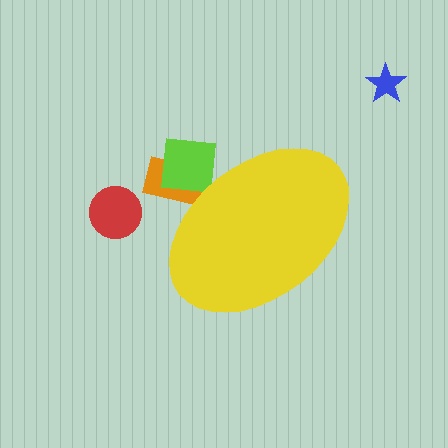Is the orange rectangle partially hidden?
Yes, the orange rectangle is partially hidden behind the yellow ellipse.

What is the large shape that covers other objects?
A yellow ellipse.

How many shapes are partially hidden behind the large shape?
2 shapes are partially hidden.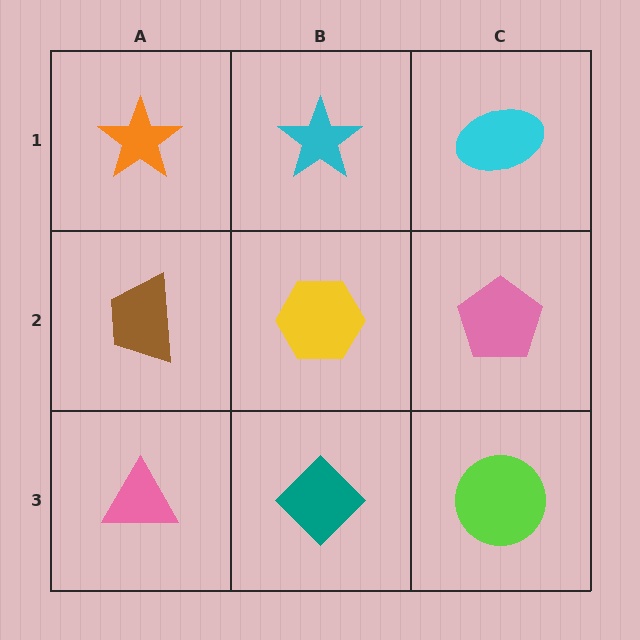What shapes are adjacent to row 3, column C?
A pink pentagon (row 2, column C), a teal diamond (row 3, column B).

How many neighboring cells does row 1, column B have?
3.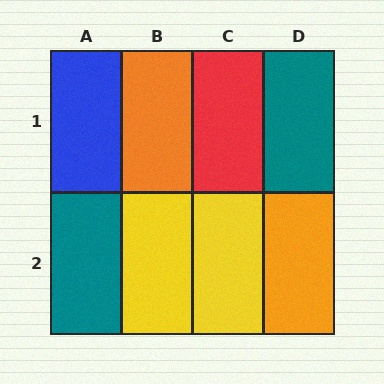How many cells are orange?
2 cells are orange.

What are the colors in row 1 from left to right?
Blue, orange, red, teal.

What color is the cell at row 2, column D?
Orange.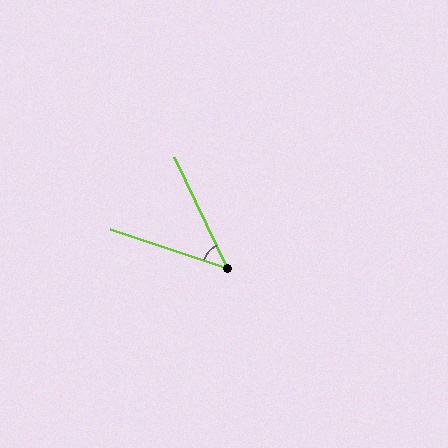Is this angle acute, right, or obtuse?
It is acute.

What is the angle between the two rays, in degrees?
Approximately 46 degrees.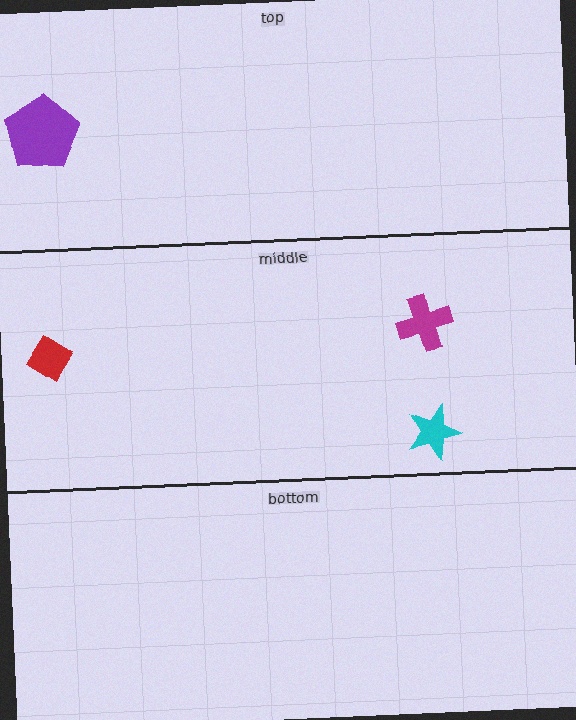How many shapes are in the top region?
1.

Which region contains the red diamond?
The middle region.